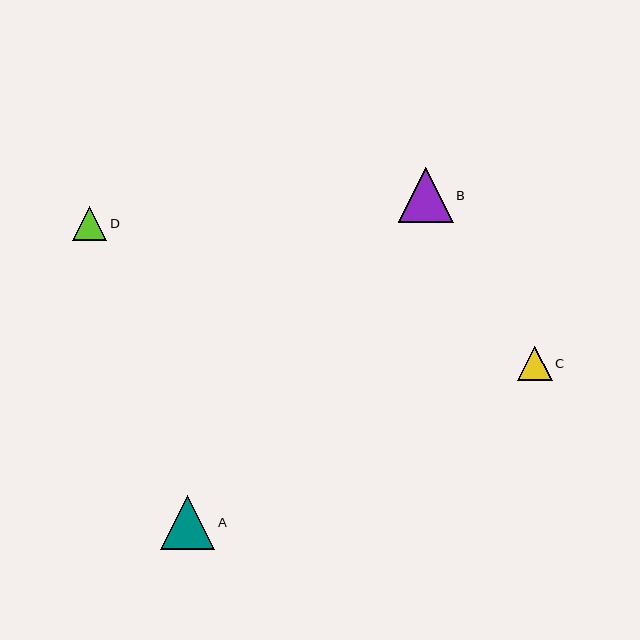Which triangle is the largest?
Triangle B is the largest with a size of approximately 55 pixels.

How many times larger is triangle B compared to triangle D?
Triangle B is approximately 1.6 times the size of triangle D.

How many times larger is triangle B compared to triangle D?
Triangle B is approximately 1.6 times the size of triangle D.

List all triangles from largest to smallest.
From largest to smallest: B, A, C, D.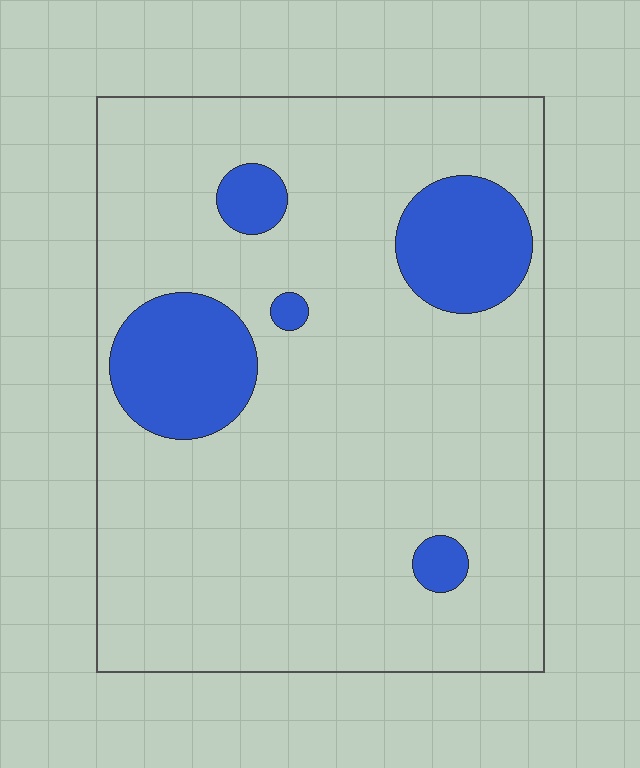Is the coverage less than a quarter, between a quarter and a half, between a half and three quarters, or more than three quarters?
Less than a quarter.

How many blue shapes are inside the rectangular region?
5.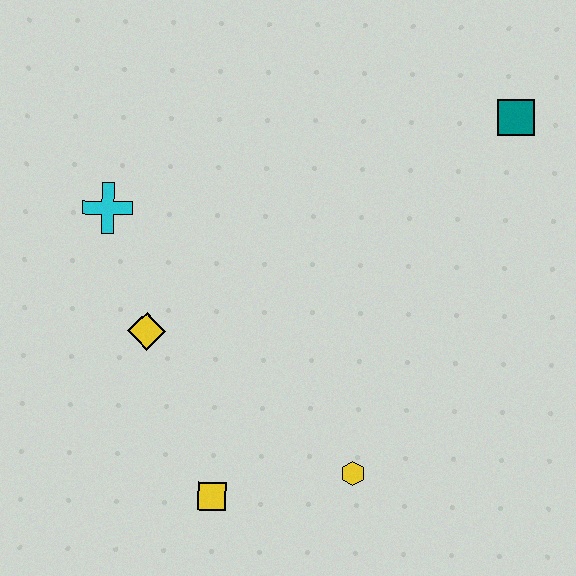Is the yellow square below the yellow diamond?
Yes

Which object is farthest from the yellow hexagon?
The teal square is farthest from the yellow hexagon.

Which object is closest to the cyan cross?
The yellow diamond is closest to the cyan cross.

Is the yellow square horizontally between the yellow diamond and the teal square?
Yes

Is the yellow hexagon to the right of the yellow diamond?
Yes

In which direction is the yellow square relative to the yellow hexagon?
The yellow square is to the left of the yellow hexagon.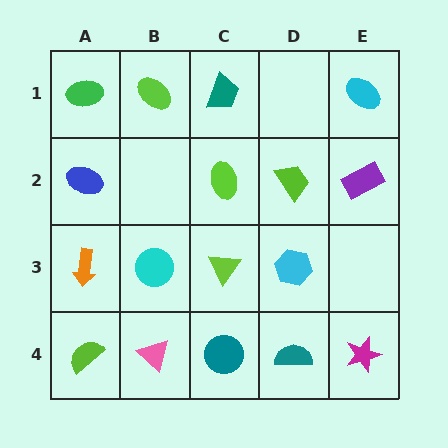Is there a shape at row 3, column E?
No, that cell is empty.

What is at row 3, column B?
A cyan circle.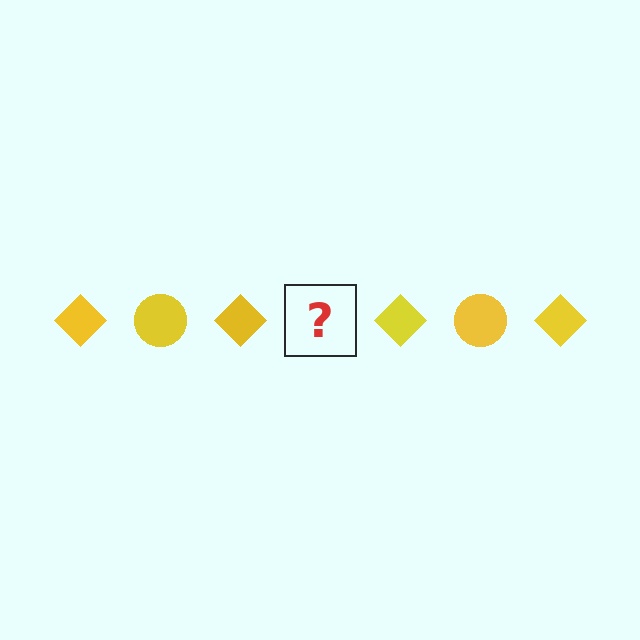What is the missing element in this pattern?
The missing element is a yellow circle.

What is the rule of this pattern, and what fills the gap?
The rule is that the pattern cycles through diamond, circle shapes in yellow. The gap should be filled with a yellow circle.